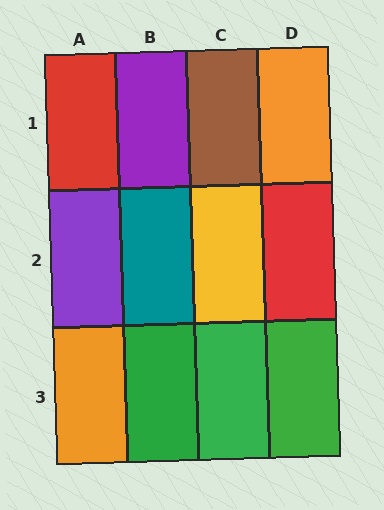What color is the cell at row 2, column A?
Purple.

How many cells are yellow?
1 cell is yellow.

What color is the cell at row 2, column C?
Yellow.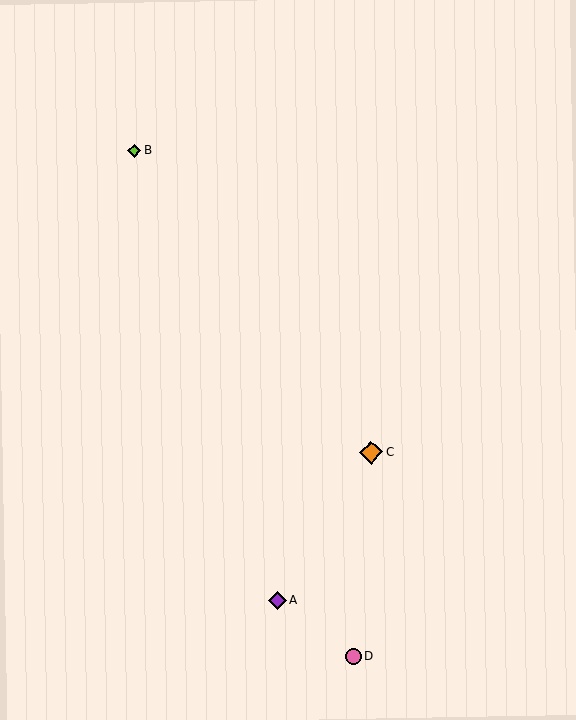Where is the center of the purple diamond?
The center of the purple diamond is at (278, 601).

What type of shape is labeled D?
Shape D is a pink circle.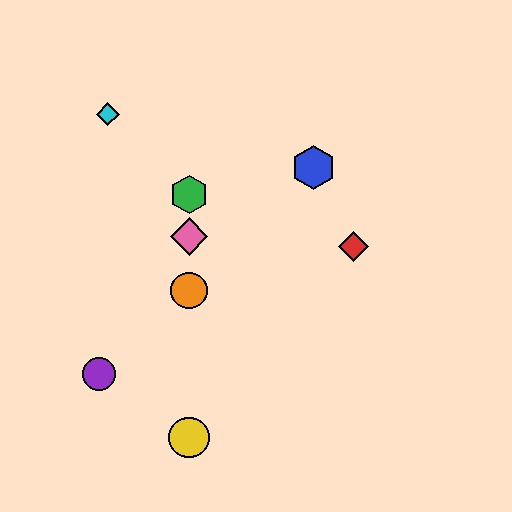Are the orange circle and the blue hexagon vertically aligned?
No, the orange circle is at x≈189 and the blue hexagon is at x≈313.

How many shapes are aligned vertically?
4 shapes (the green hexagon, the yellow circle, the orange circle, the pink diamond) are aligned vertically.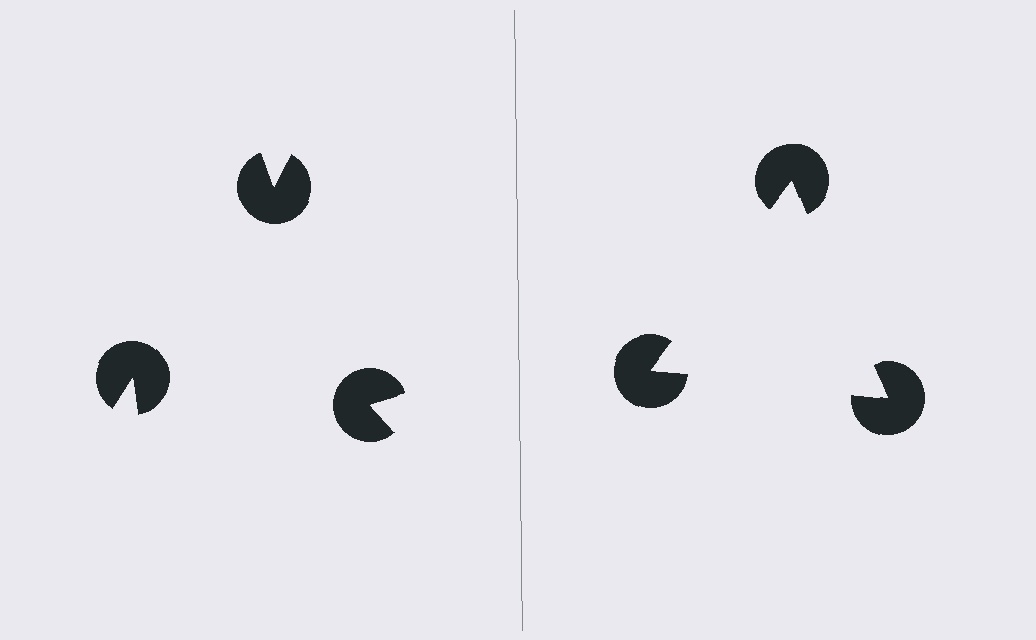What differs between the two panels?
The pac-man discs are positioned identically on both sides; only the wedge orientations differ. On the right they align to a triangle; on the left they are misaligned.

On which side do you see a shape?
An illusory triangle appears on the right side. On the left side the wedge cuts are rotated, so no coherent shape forms.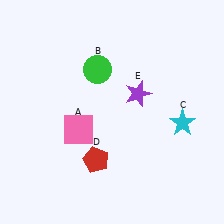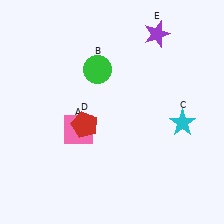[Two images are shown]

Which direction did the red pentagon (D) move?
The red pentagon (D) moved up.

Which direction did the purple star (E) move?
The purple star (E) moved up.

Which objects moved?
The objects that moved are: the red pentagon (D), the purple star (E).